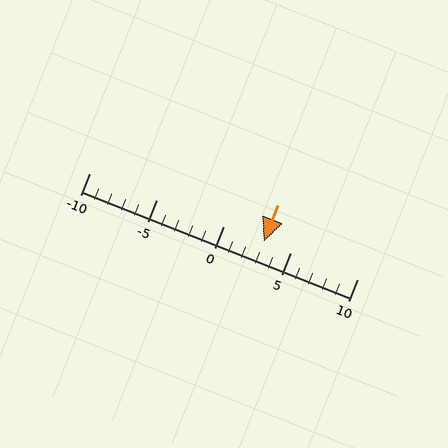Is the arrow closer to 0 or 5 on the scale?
The arrow is closer to 5.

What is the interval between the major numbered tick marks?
The major tick marks are spaced 5 units apart.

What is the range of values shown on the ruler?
The ruler shows values from -10 to 10.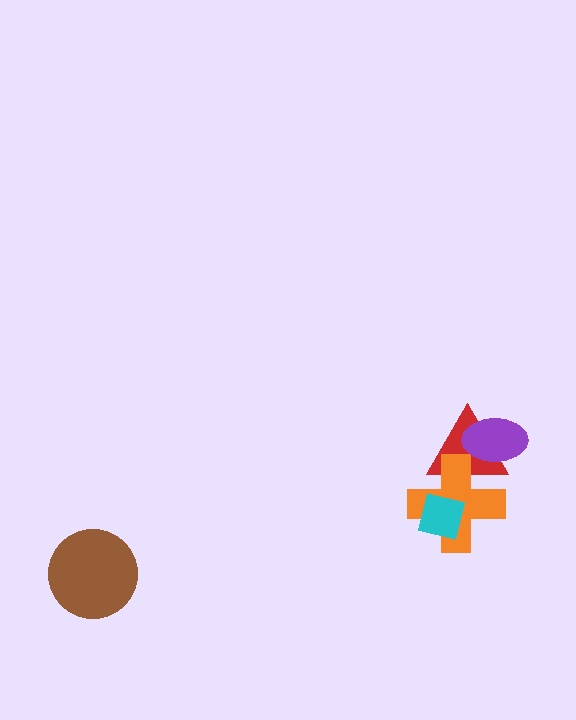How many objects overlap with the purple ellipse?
1 object overlaps with the purple ellipse.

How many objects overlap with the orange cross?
2 objects overlap with the orange cross.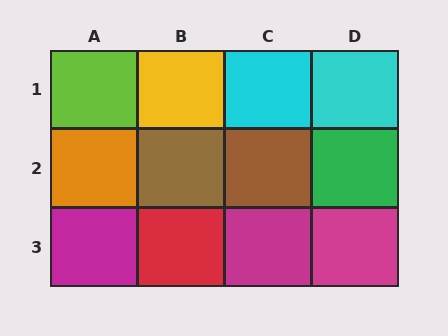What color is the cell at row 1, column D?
Cyan.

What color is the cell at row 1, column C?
Cyan.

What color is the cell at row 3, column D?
Magenta.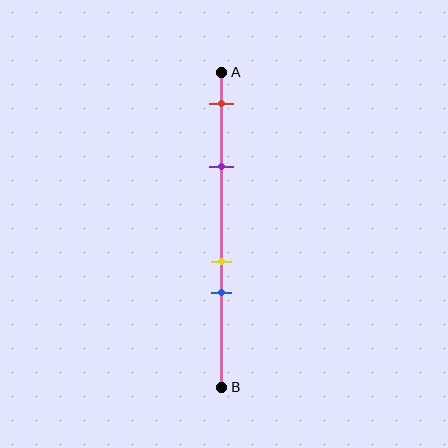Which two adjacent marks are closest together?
The yellow and blue marks are the closest adjacent pair.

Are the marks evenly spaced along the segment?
No, the marks are not evenly spaced.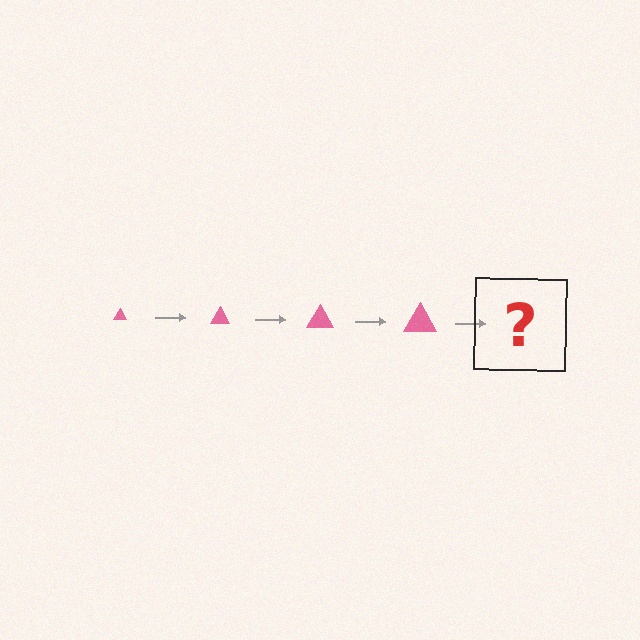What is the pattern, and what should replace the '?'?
The pattern is that the triangle gets progressively larger each step. The '?' should be a pink triangle, larger than the previous one.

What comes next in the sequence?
The next element should be a pink triangle, larger than the previous one.